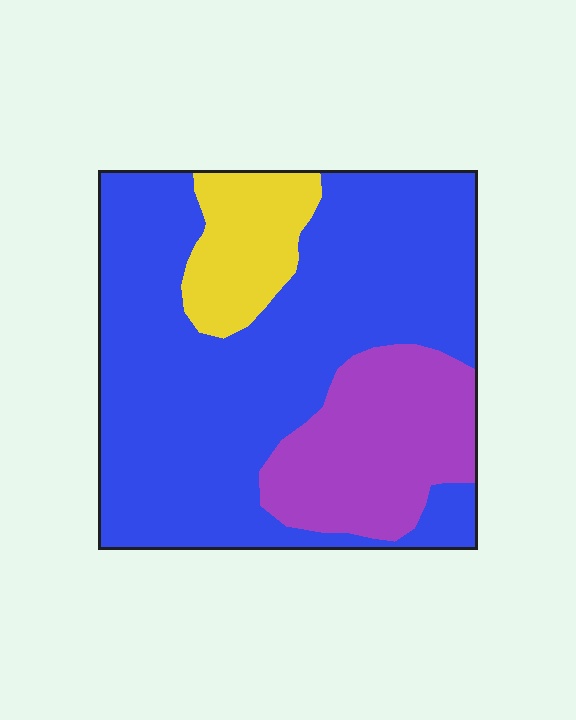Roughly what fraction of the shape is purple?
Purple covers roughly 20% of the shape.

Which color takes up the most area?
Blue, at roughly 65%.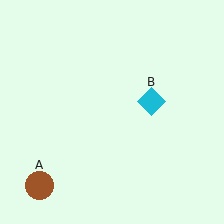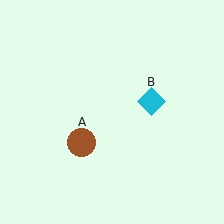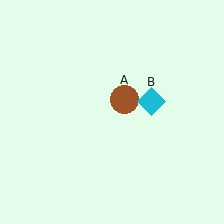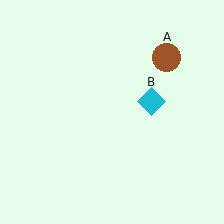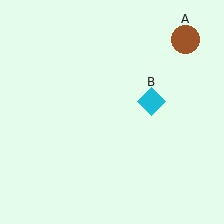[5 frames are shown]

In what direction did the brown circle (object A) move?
The brown circle (object A) moved up and to the right.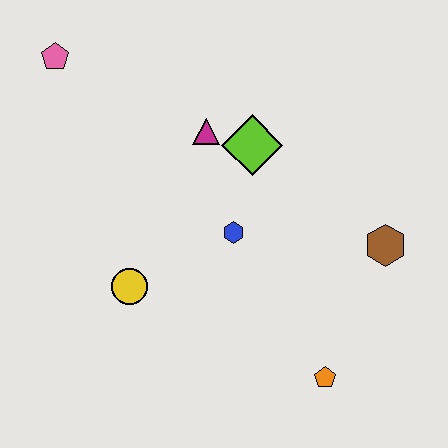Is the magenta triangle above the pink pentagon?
No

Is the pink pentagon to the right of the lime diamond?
No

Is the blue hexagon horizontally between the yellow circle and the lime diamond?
Yes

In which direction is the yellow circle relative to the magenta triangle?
The yellow circle is below the magenta triangle.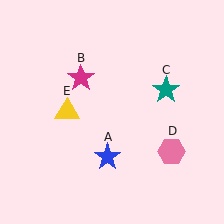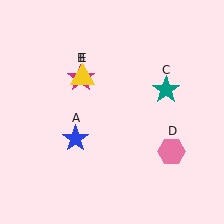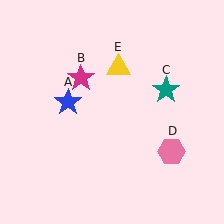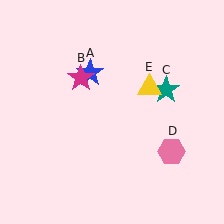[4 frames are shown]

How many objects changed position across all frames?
2 objects changed position: blue star (object A), yellow triangle (object E).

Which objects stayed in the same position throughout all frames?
Magenta star (object B) and teal star (object C) and pink hexagon (object D) remained stationary.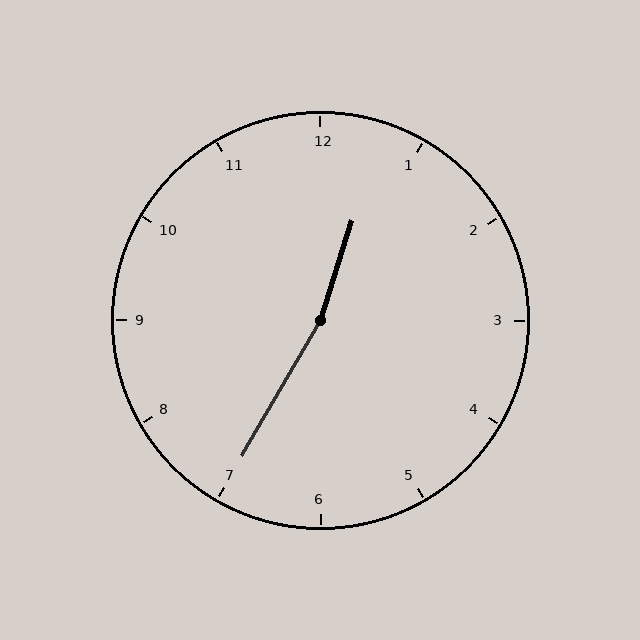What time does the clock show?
12:35.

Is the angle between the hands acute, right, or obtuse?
It is obtuse.